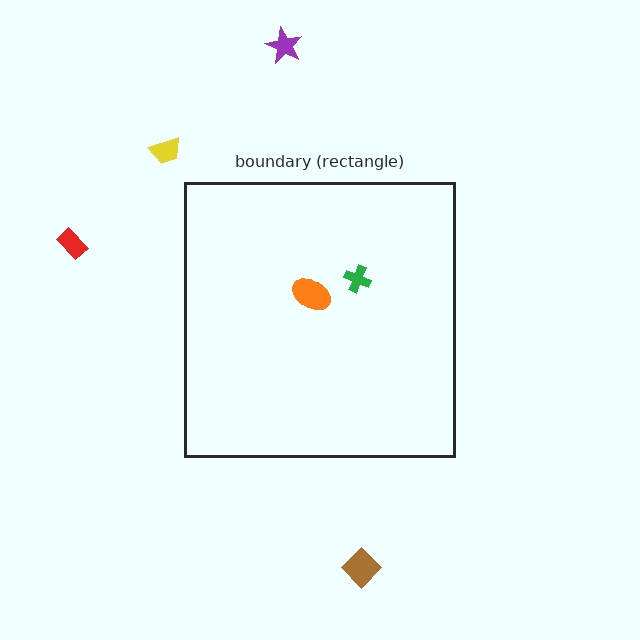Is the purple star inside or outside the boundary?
Outside.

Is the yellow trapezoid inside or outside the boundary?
Outside.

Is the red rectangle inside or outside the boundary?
Outside.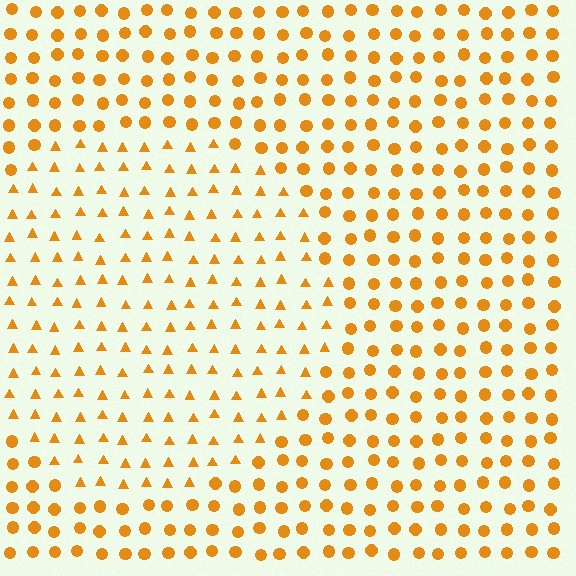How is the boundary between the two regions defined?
The boundary is defined by a change in element shape: triangles inside vs. circles outside. All elements share the same color and spacing.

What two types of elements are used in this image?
The image uses triangles inside the circle region and circles outside it.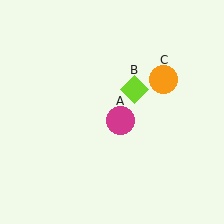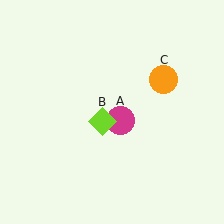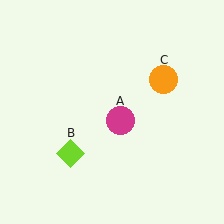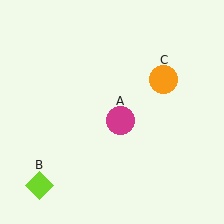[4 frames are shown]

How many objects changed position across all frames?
1 object changed position: lime diamond (object B).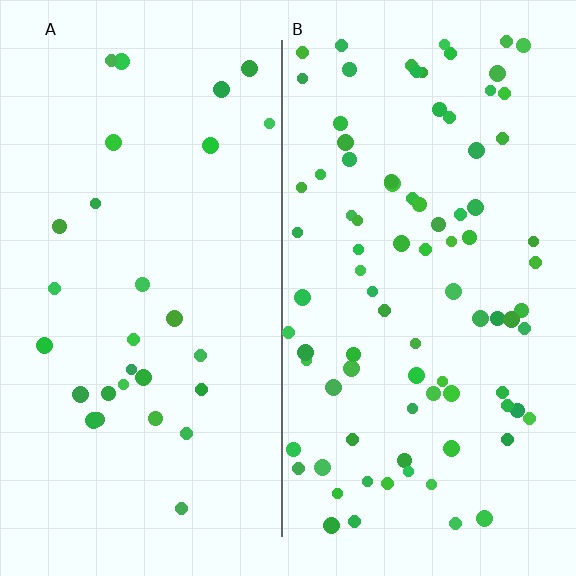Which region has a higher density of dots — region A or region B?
B (the right).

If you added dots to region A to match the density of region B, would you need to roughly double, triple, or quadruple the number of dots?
Approximately triple.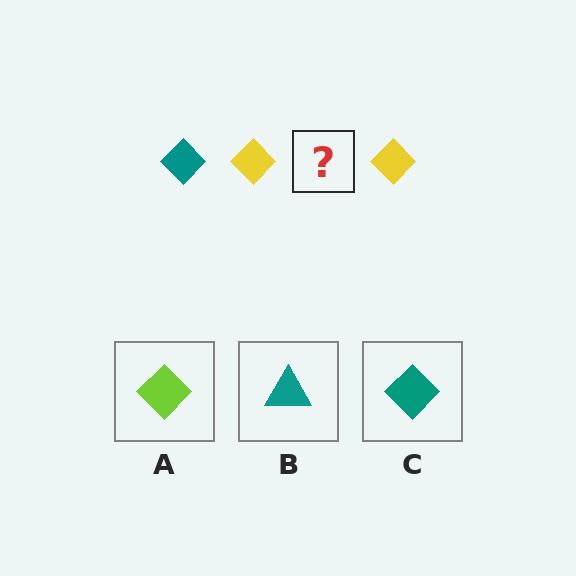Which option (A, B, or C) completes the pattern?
C.